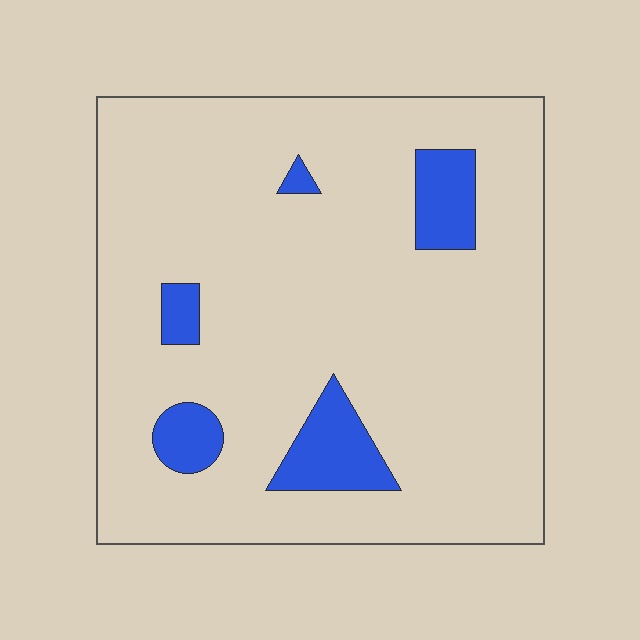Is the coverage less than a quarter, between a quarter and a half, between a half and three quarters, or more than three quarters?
Less than a quarter.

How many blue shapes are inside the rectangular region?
5.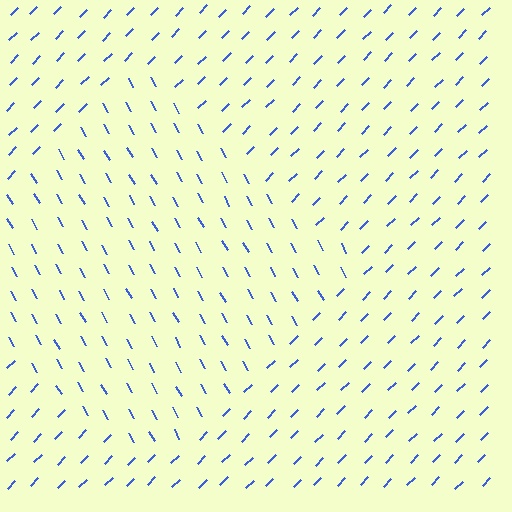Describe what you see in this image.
The image is filled with small blue line segments. A diamond region in the image has lines oriented differently from the surrounding lines, creating a visible texture boundary.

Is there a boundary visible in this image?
Yes, there is a texture boundary formed by a change in line orientation.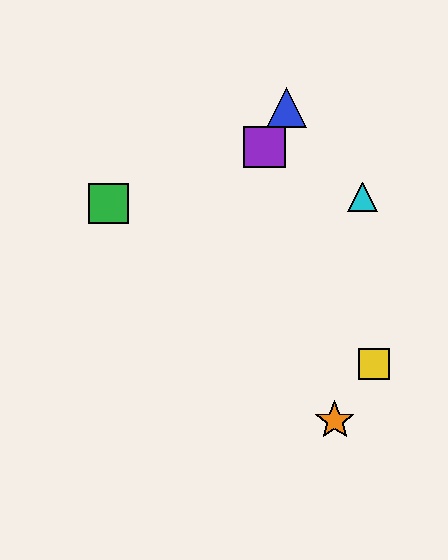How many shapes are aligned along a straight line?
3 shapes (the red triangle, the green square, the orange star) are aligned along a straight line.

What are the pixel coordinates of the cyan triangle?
The cyan triangle is at (362, 197).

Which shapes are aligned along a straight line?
The red triangle, the green square, the orange star are aligned along a straight line.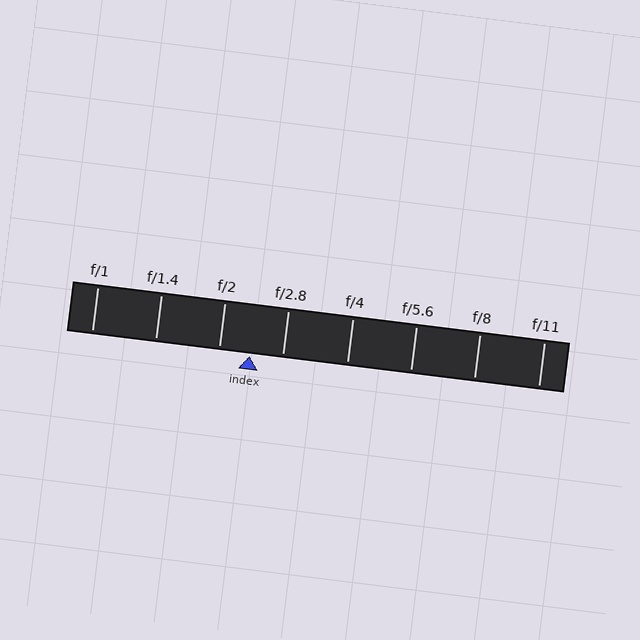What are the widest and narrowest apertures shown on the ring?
The widest aperture shown is f/1 and the narrowest is f/11.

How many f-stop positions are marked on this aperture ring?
There are 8 f-stop positions marked.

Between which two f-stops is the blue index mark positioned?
The index mark is between f/2 and f/2.8.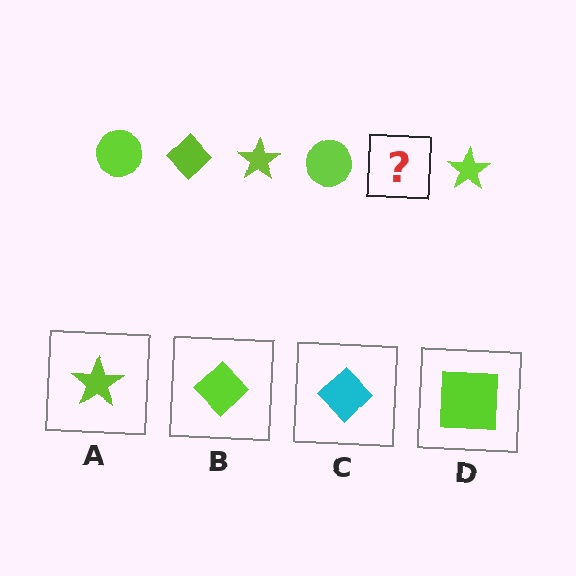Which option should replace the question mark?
Option B.